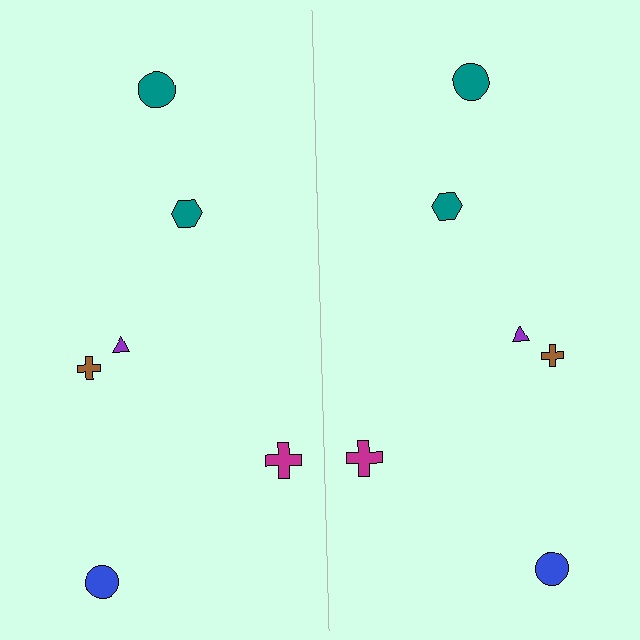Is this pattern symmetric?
Yes, this pattern has bilateral (reflection) symmetry.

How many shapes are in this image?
There are 12 shapes in this image.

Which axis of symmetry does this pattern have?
The pattern has a vertical axis of symmetry running through the center of the image.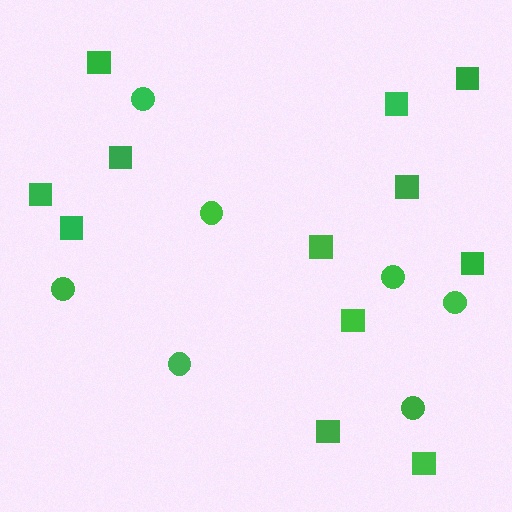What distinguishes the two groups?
There are 2 groups: one group of circles (7) and one group of squares (12).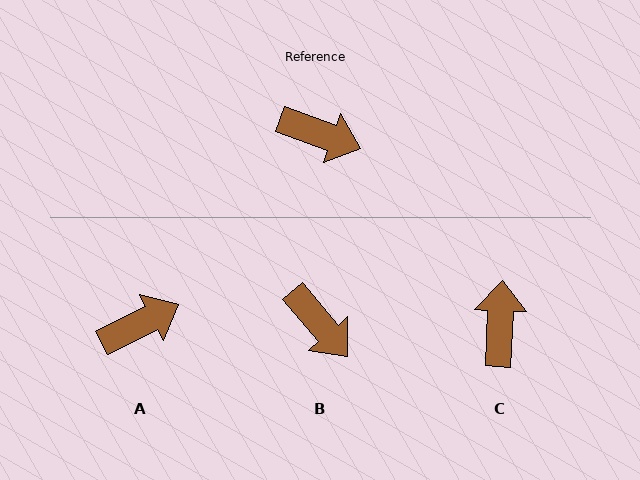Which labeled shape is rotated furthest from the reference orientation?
C, about 107 degrees away.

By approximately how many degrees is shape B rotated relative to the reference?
Approximately 30 degrees clockwise.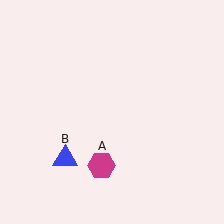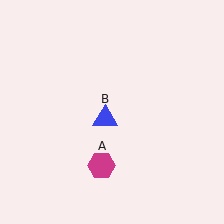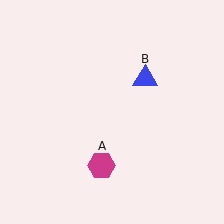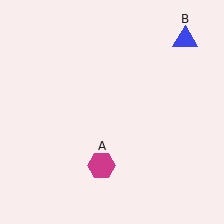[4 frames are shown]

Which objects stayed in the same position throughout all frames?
Magenta hexagon (object A) remained stationary.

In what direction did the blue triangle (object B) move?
The blue triangle (object B) moved up and to the right.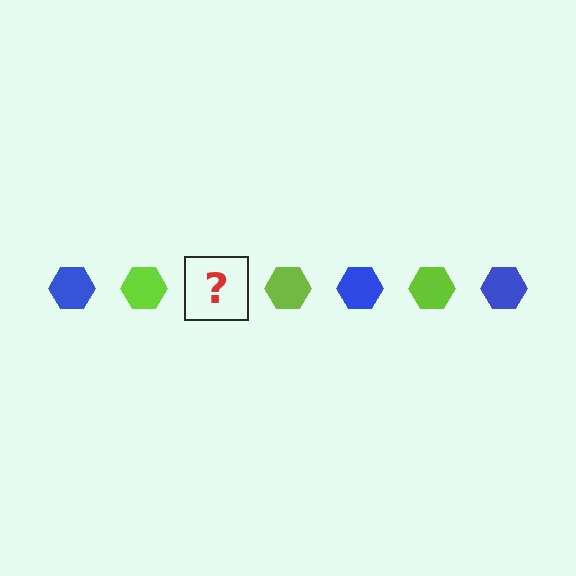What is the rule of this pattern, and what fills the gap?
The rule is that the pattern cycles through blue, lime hexagons. The gap should be filled with a blue hexagon.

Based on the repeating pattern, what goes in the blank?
The blank should be a blue hexagon.